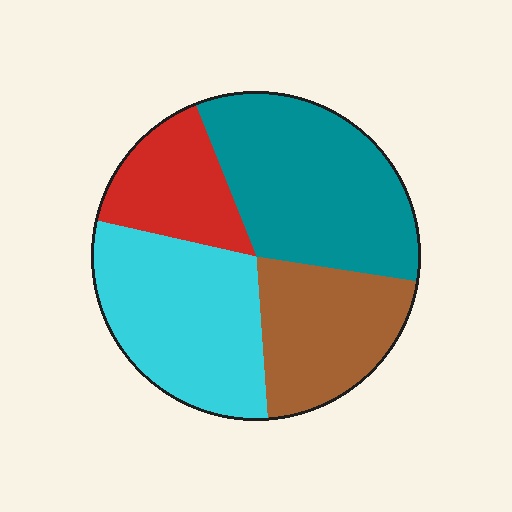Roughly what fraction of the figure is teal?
Teal takes up about one third (1/3) of the figure.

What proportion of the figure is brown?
Brown covers roughly 20% of the figure.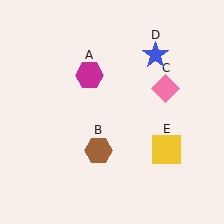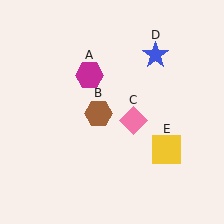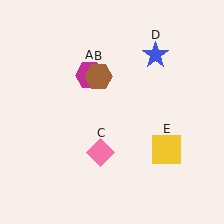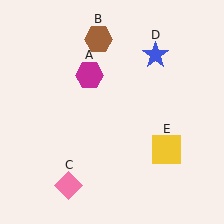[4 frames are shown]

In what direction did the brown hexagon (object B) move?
The brown hexagon (object B) moved up.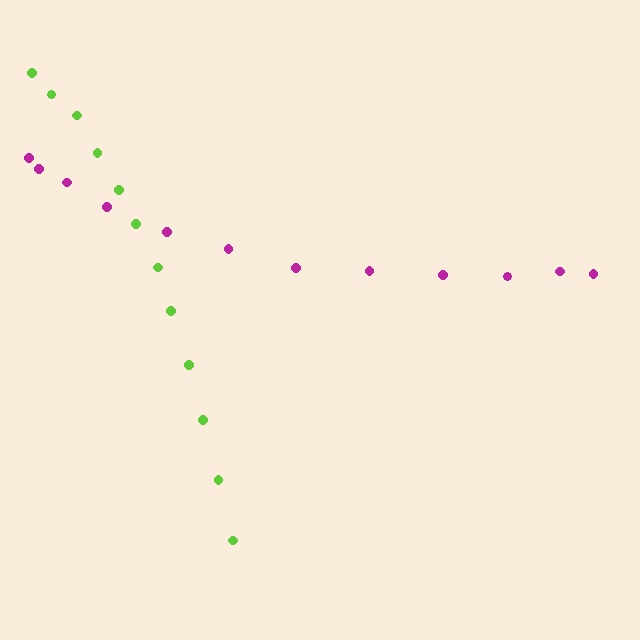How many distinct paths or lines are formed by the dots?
There are 2 distinct paths.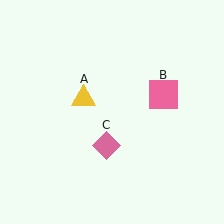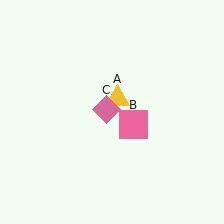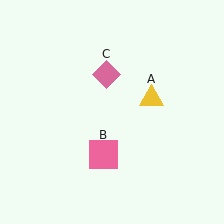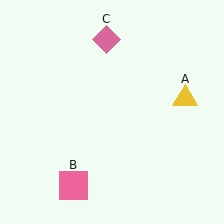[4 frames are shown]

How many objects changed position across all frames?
3 objects changed position: yellow triangle (object A), pink square (object B), pink diamond (object C).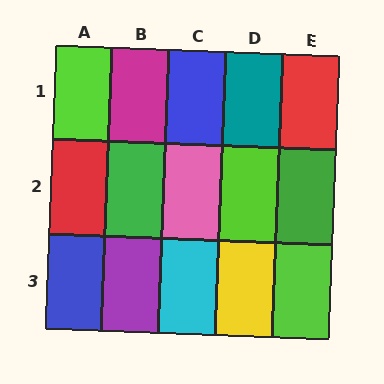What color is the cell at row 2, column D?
Lime.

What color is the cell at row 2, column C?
Pink.